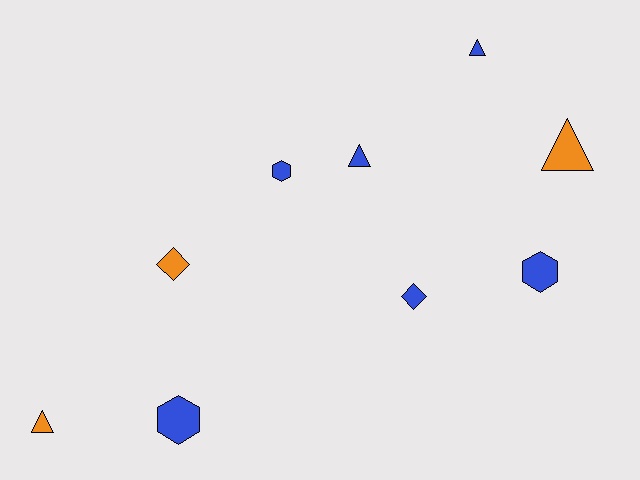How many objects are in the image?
There are 9 objects.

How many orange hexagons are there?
There are no orange hexagons.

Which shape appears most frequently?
Triangle, with 4 objects.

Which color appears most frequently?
Blue, with 6 objects.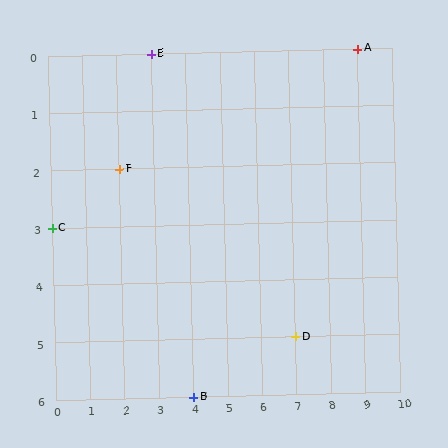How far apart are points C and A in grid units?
Points C and A are 9 columns and 3 rows apart (about 9.5 grid units diagonally).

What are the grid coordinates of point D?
Point D is at grid coordinates (7, 5).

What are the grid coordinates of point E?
Point E is at grid coordinates (3, 0).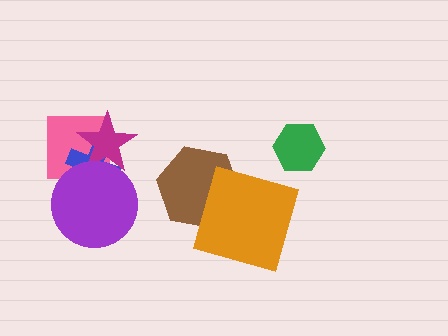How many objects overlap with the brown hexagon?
1 object overlaps with the brown hexagon.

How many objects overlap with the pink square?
3 objects overlap with the pink square.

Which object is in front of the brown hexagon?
The orange square is in front of the brown hexagon.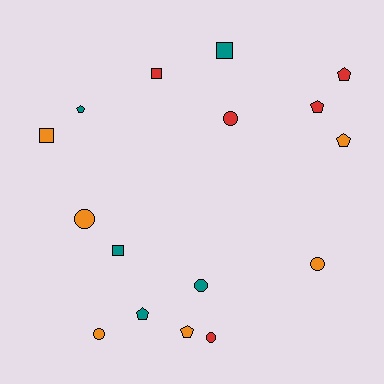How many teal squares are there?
There are 2 teal squares.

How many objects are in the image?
There are 16 objects.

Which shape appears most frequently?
Circle, with 6 objects.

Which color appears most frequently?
Orange, with 6 objects.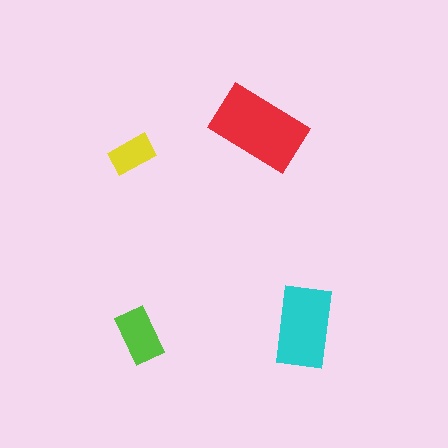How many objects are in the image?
There are 4 objects in the image.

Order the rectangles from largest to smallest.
the red one, the cyan one, the lime one, the yellow one.